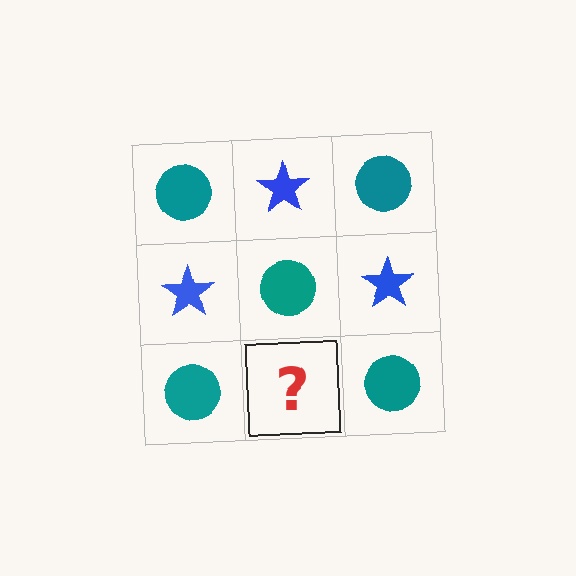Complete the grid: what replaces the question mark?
The question mark should be replaced with a blue star.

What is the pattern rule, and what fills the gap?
The rule is that it alternates teal circle and blue star in a checkerboard pattern. The gap should be filled with a blue star.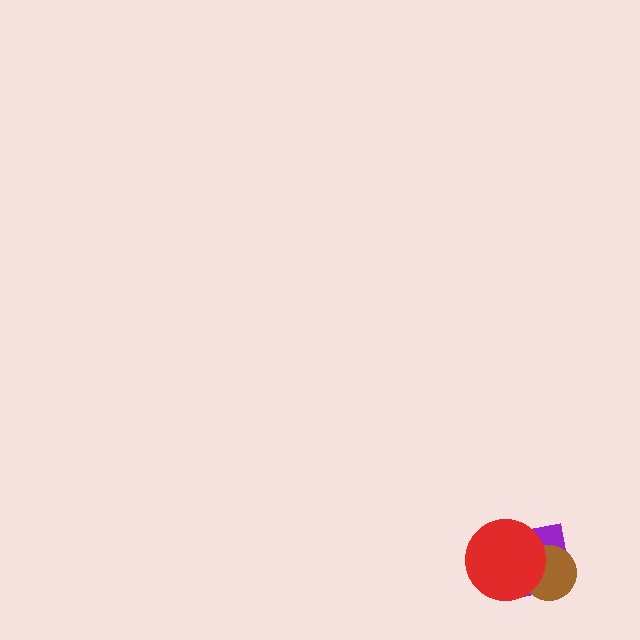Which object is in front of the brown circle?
The red circle is in front of the brown circle.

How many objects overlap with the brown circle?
2 objects overlap with the brown circle.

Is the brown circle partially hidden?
Yes, it is partially covered by another shape.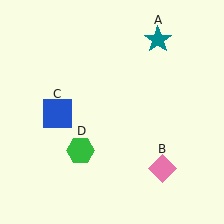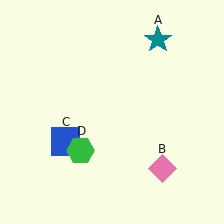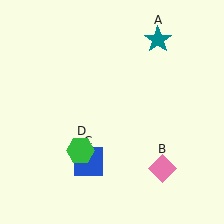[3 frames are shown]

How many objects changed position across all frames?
1 object changed position: blue square (object C).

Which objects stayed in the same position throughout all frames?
Teal star (object A) and pink diamond (object B) and green hexagon (object D) remained stationary.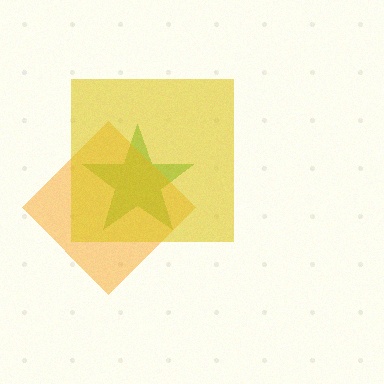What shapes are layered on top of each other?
The layered shapes are: a green star, an orange diamond, a yellow square.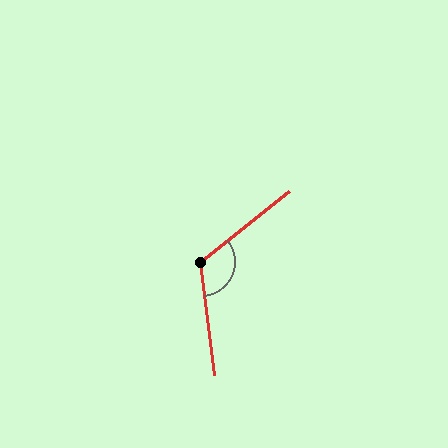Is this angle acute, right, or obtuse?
It is obtuse.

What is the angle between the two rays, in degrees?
Approximately 122 degrees.